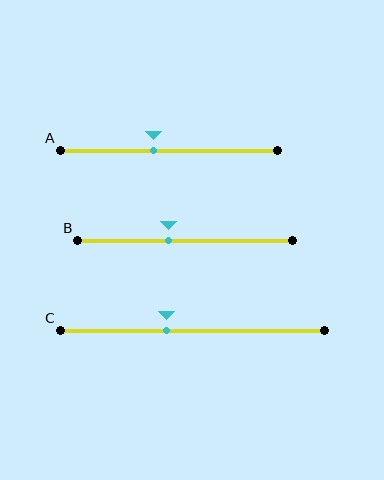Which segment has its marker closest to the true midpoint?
Segment A has its marker closest to the true midpoint.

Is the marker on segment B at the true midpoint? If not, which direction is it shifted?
No, the marker on segment B is shifted to the left by about 8% of the segment length.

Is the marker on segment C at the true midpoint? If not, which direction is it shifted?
No, the marker on segment C is shifted to the left by about 10% of the segment length.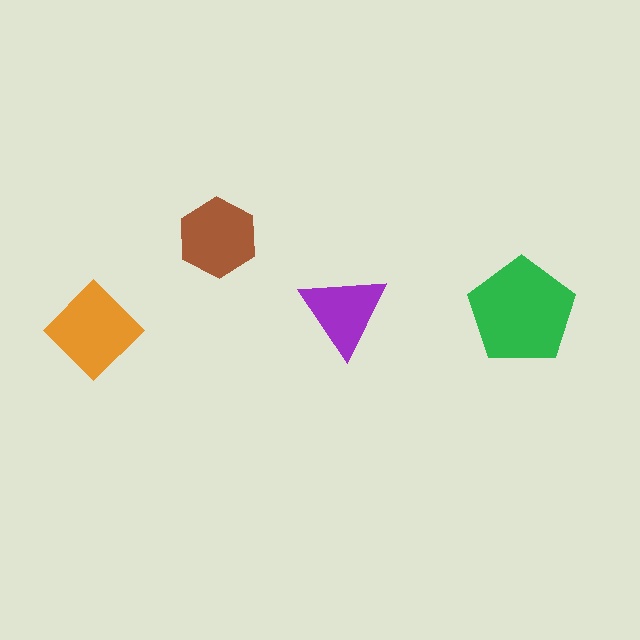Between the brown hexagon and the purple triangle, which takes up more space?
The brown hexagon.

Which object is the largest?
The green pentagon.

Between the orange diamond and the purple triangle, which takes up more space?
The orange diamond.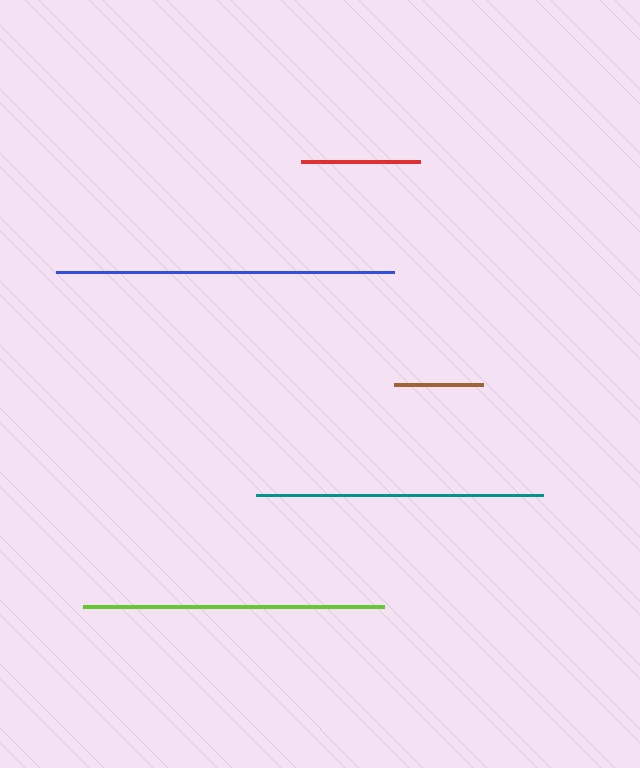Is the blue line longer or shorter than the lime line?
The blue line is longer than the lime line.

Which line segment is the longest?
The blue line is the longest at approximately 338 pixels.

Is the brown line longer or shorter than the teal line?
The teal line is longer than the brown line.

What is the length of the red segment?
The red segment is approximately 119 pixels long.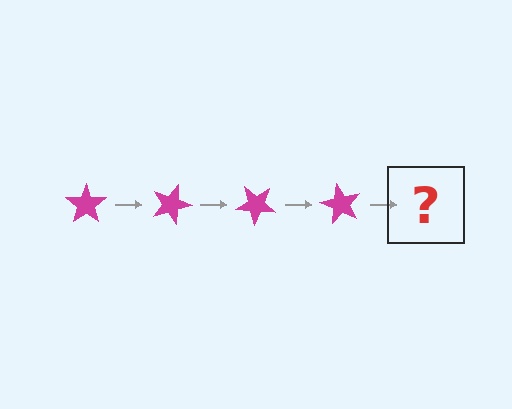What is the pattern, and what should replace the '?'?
The pattern is that the star rotates 20 degrees each step. The '?' should be a magenta star rotated 80 degrees.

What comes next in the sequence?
The next element should be a magenta star rotated 80 degrees.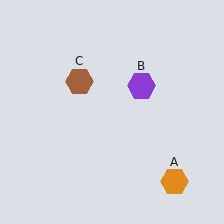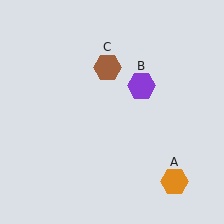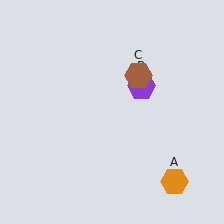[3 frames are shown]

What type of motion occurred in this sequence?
The brown hexagon (object C) rotated clockwise around the center of the scene.